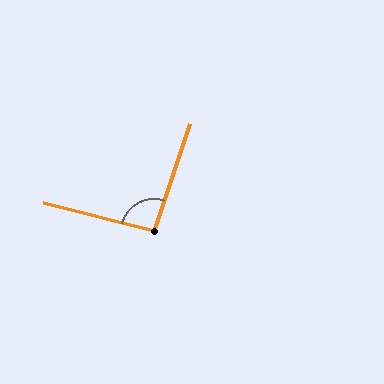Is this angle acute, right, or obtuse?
It is approximately a right angle.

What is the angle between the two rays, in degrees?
Approximately 94 degrees.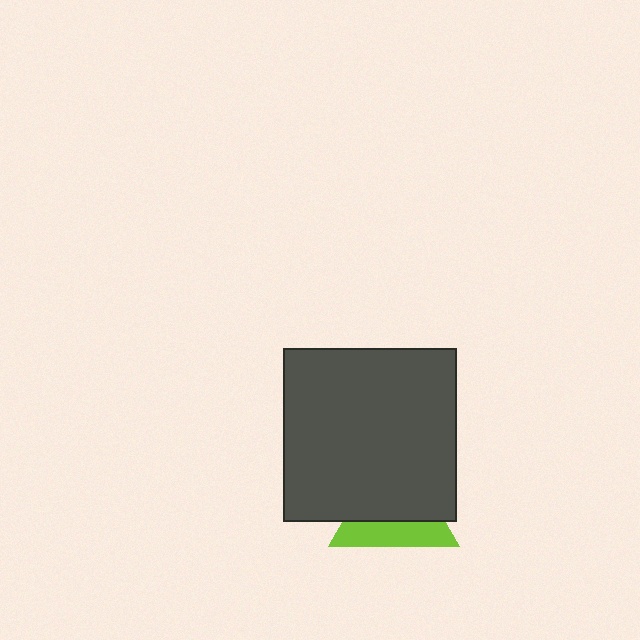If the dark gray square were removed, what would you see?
You would see the complete lime triangle.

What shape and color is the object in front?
The object in front is a dark gray square.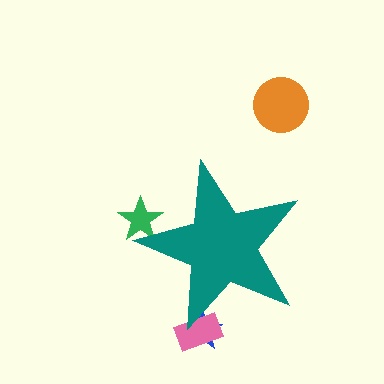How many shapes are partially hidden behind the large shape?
3 shapes are partially hidden.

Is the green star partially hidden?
Yes, the green star is partially hidden behind the teal star.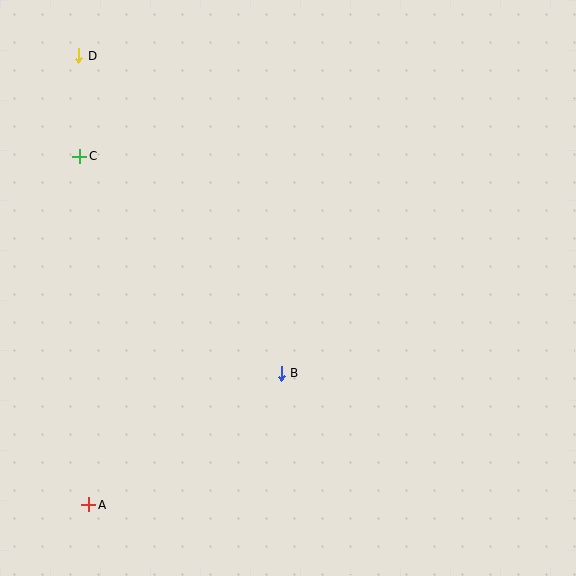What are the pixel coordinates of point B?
Point B is at (281, 373).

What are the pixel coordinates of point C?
Point C is at (80, 156).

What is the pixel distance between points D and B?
The distance between D and B is 376 pixels.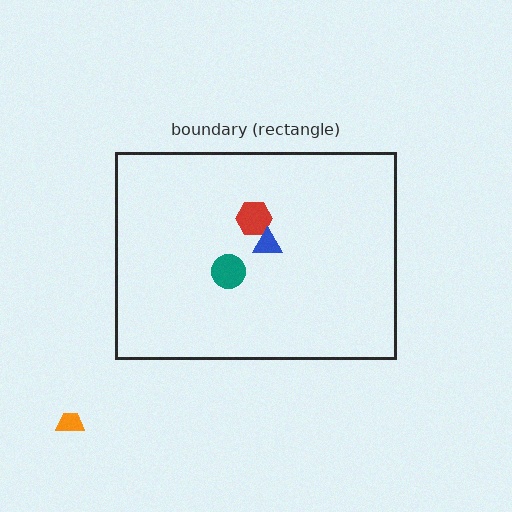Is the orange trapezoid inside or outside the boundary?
Outside.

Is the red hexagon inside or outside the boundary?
Inside.